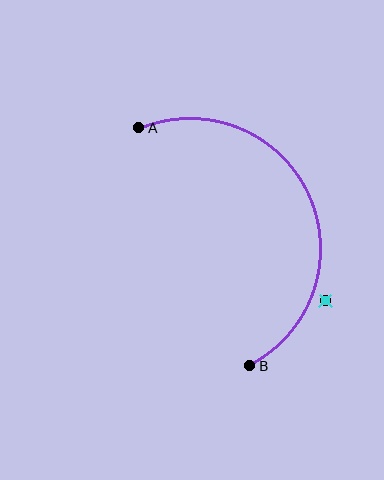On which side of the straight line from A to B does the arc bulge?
The arc bulges to the right of the straight line connecting A and B.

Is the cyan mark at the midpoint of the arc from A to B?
No — the cyan mark does not lie on the arc at all. It sits slightly outside the curve.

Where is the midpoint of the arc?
The arc midpoint is the point on the curve farthest from the straight line joining A and B. It sits to the right of that line.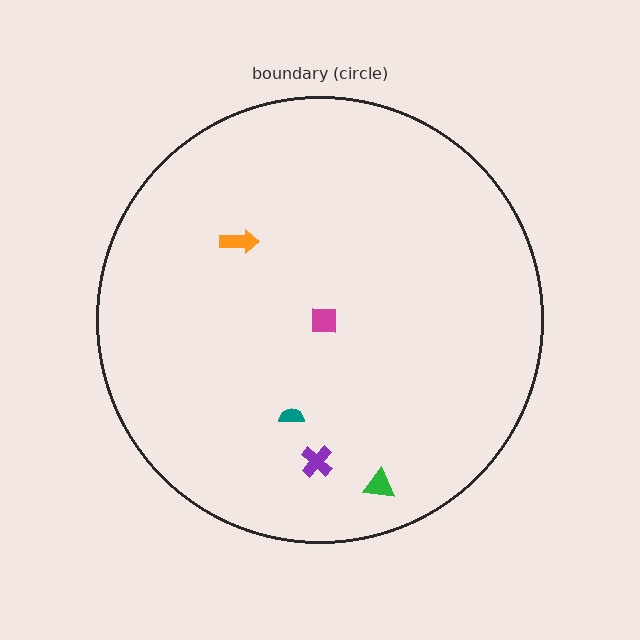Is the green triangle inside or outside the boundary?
Inside.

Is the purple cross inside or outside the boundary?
Inside.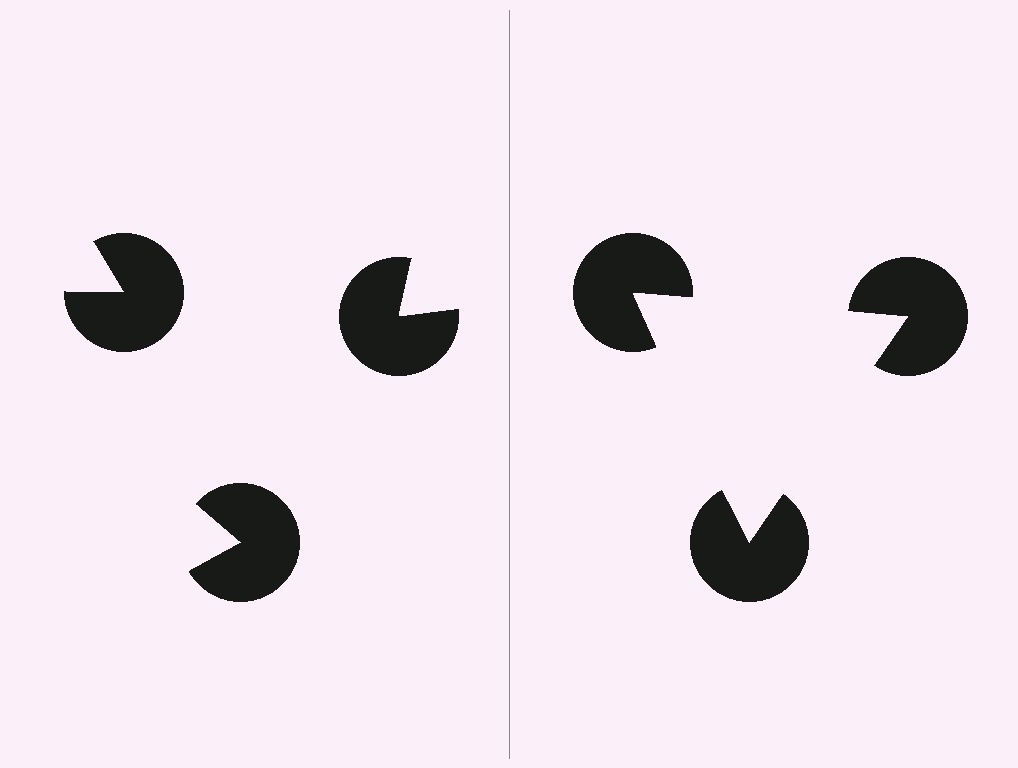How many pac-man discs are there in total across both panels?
6 — 3 on each side.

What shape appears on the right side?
An illusory triangle.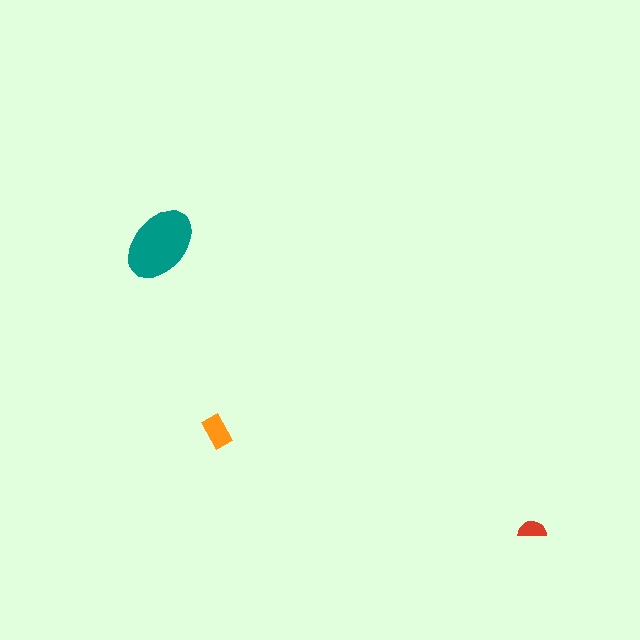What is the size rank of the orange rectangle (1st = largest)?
2nd.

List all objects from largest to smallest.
The teal ellipse, the orange rectangle, the red semicircle.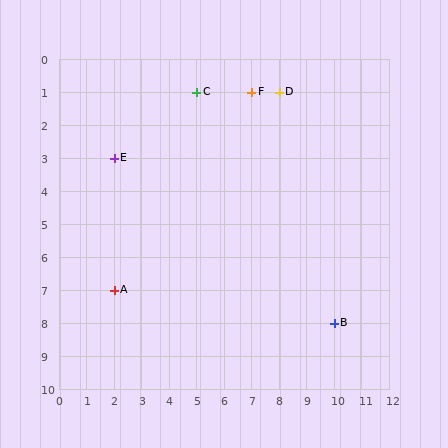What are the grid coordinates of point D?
Point D is at grid coordinates (8, 1).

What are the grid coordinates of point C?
Point C is at grid coordinates (5, 1).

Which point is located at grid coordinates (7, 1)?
Point F is at (7, 1).